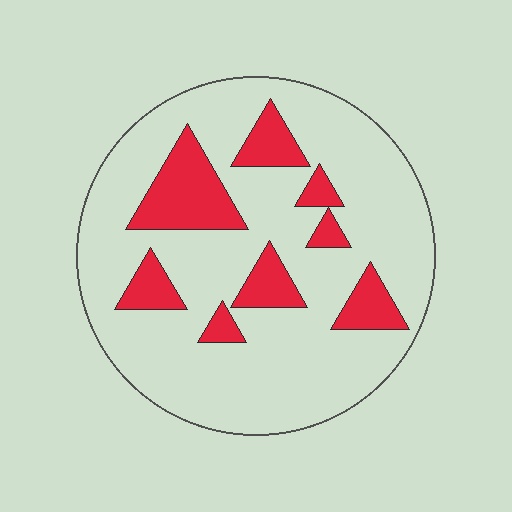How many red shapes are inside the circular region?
8.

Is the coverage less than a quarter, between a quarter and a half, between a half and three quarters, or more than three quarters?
Less than a quarter.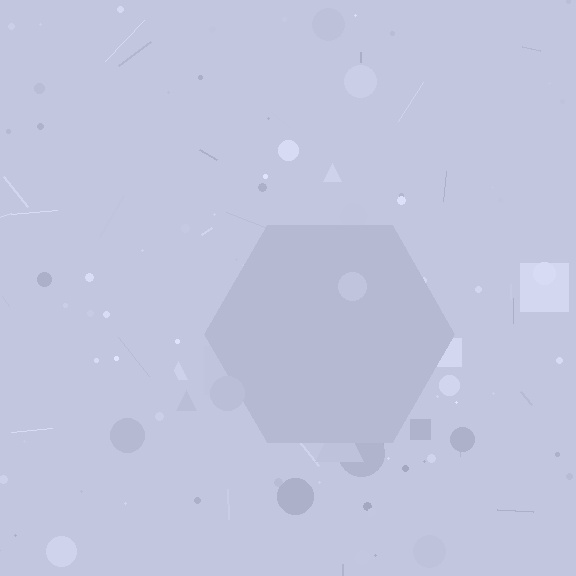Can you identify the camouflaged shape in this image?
The camouflaged shape is a hexagon.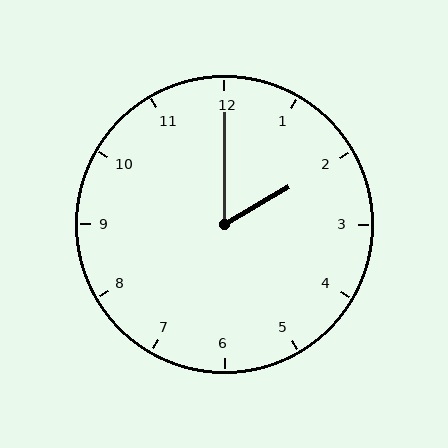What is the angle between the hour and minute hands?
Approximately 60 degrees.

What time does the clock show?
2:00.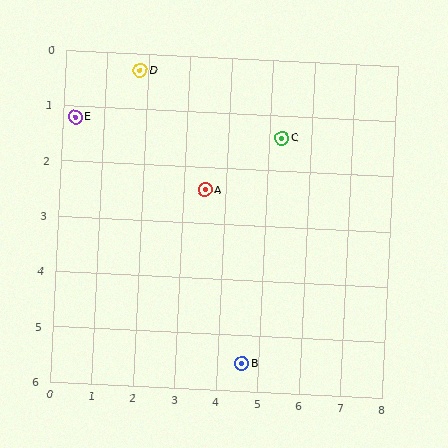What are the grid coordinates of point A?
Point A is at approximately (3.5, 2.4).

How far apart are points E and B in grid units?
Points E and B are about 6.1 grid units apart.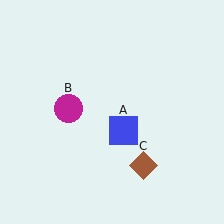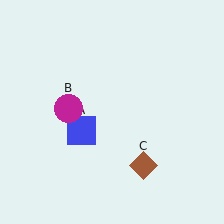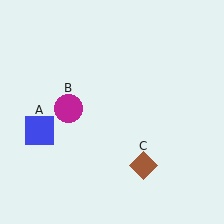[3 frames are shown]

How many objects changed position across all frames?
1 object changed position: blue square (object A).